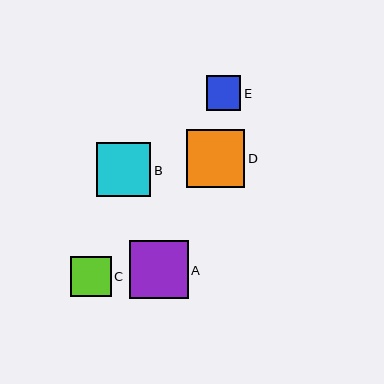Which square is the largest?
Square A is the largest with a size of approximately 58 pixels.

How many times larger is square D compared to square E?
Square D is approximately 1.7 times the size of square E.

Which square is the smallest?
Square E is the smallest with a size of approximately 34 pixels.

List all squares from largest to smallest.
From largest to smallest: A, D, B, C, E.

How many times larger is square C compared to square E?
Square C is approximately 1.2 times the size of square E.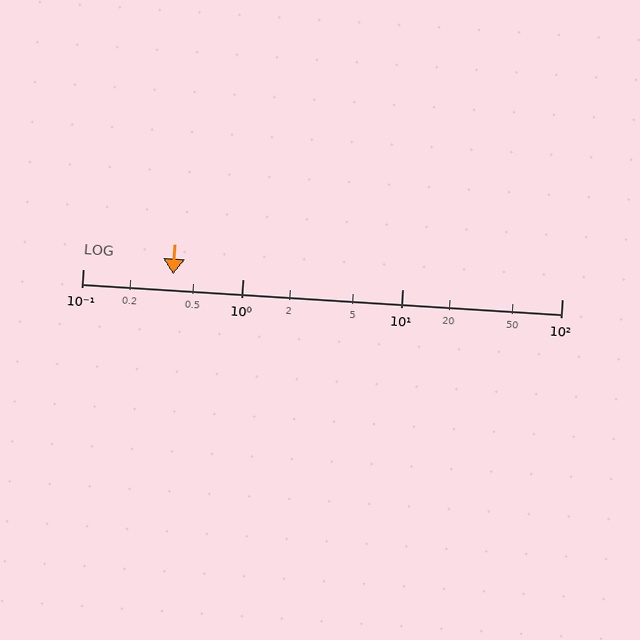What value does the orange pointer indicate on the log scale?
The pointer indicates approximately 0.37.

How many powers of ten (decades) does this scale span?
The scale spans 3 decades, from 0.1 to 100.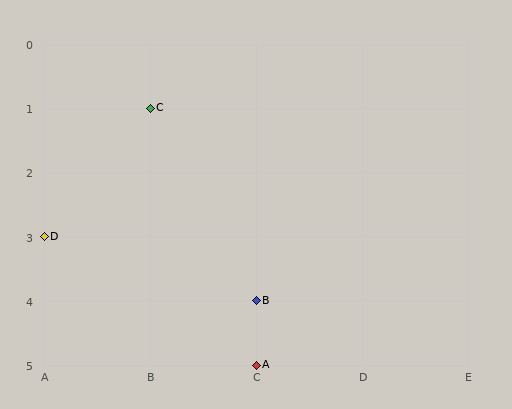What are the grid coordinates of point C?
Point C is at grid coordinates (B, 1).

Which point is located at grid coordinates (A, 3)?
Point D is at (A, 3).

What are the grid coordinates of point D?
Point D is at grid coordinates (A, 3).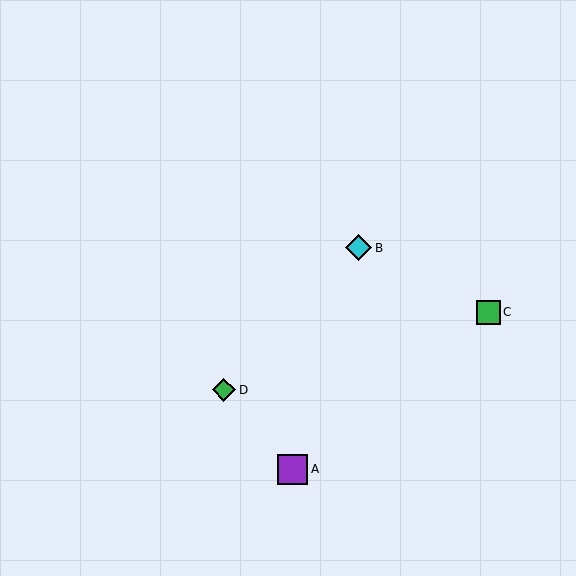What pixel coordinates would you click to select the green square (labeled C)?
Click at (489, 312) to select the green square C.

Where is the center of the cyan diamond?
The center of the cyan diamond is at (359, 248).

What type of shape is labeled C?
Shape C is a green square.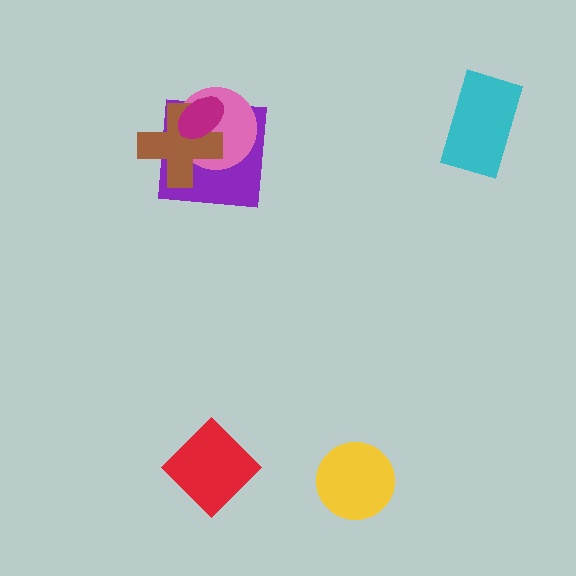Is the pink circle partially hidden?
Yes, it is partially covered by another shape.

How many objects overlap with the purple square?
3 objects overlap with the purple square.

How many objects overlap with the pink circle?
3 objects overlap with the pink circle.